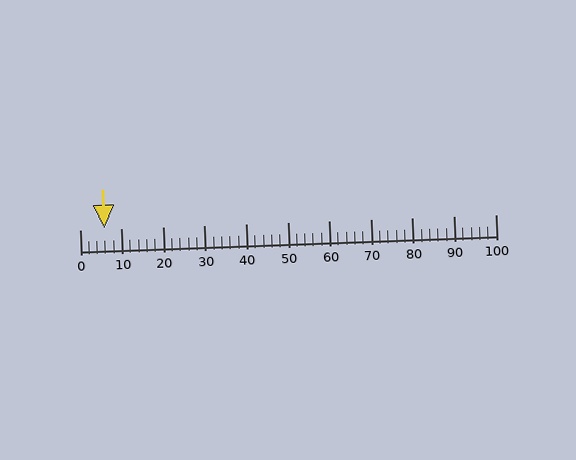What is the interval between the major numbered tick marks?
The major tick marks are spaced 10 units apart.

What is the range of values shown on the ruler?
The ruler shows values from 0 to 100.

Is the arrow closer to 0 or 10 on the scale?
The arrow is closer to 10.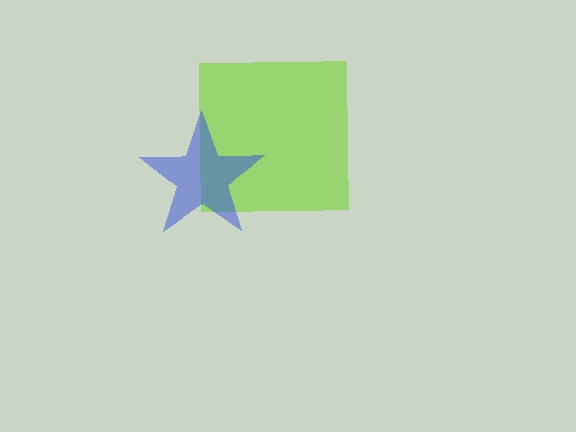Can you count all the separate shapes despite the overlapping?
Yes, there are 2 separate shapes.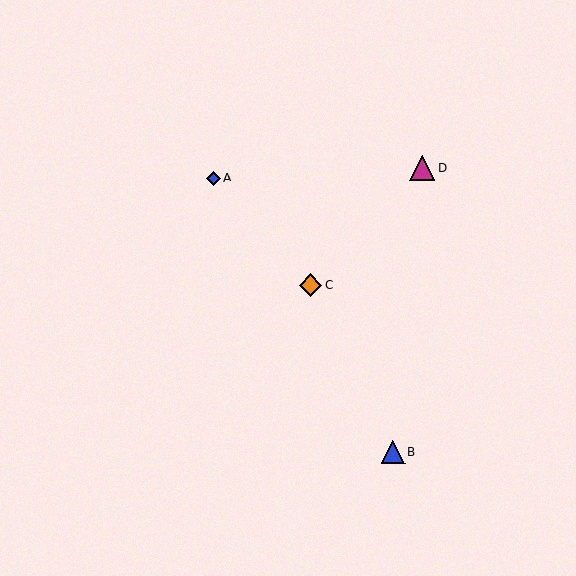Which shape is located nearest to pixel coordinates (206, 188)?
The blue diamond (labeled A) at (214, 178) is nearest to that location.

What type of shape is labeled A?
Shape A is a blue diamond.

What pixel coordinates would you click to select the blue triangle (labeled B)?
Click at (393, 452) to select the blue triangle B.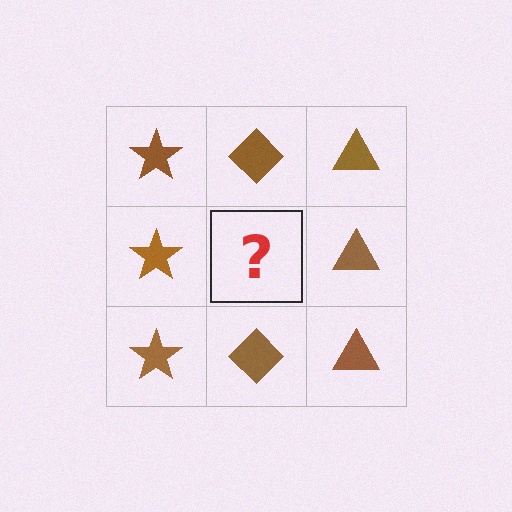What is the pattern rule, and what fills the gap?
The rule is that each column has a consistent shape. The gap should be filled with a brown diamond.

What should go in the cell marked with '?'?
The missing cell should contain a brown diamond.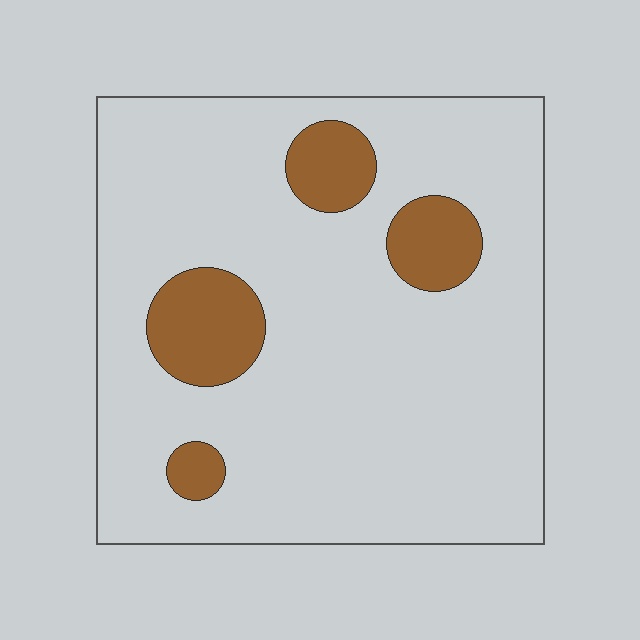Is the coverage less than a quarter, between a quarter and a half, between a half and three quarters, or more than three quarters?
Less than a quarter.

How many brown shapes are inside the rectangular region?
4.